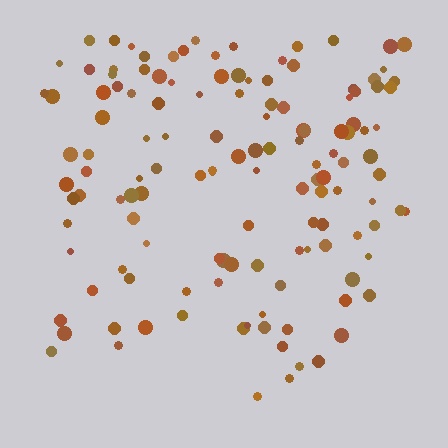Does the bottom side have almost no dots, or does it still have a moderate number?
Still a moderate number, just noticeably fewer than the top.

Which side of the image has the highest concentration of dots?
The top.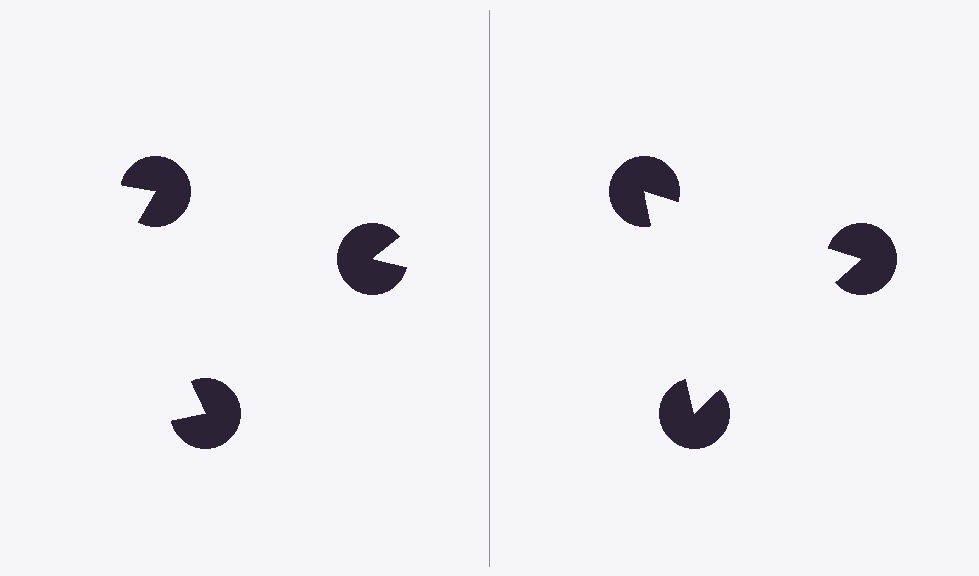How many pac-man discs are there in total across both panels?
6 — 3 on each side.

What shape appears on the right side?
An illusory triangle.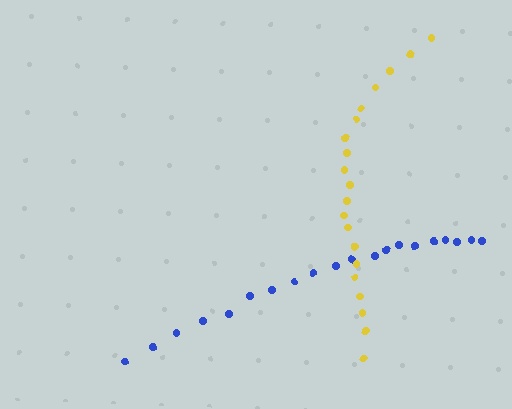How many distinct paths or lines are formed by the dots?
There are 2 distinct paths.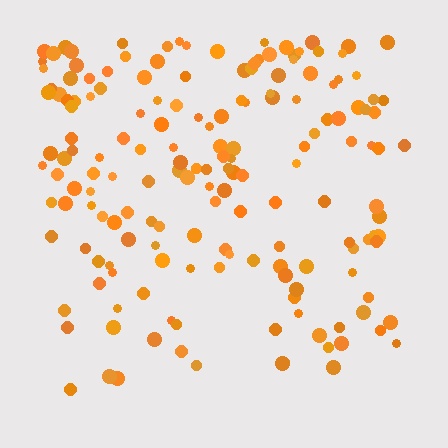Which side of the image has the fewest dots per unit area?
The bottom.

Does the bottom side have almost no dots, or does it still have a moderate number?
Still a moderate number, just noticeably fewer than the top.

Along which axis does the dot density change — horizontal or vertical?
Vertical.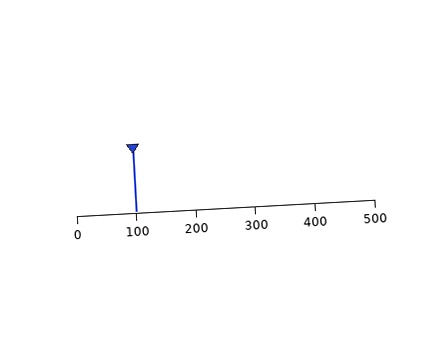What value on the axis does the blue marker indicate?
The marker indicates approximately 100.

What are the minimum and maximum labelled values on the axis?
The axis runs from 0 to 500.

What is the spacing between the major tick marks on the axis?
The major ticks are spaced 100 apart.